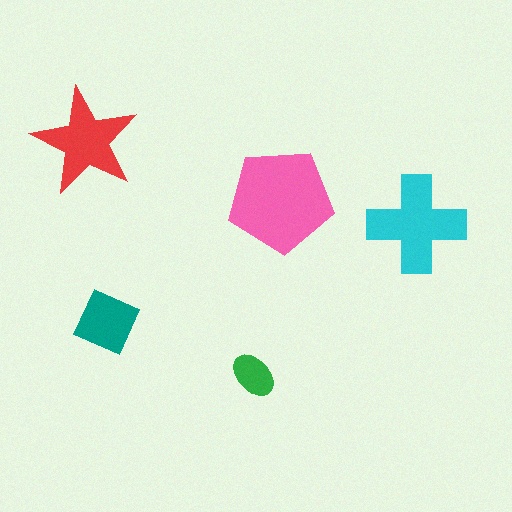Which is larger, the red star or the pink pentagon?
The pink pentagon.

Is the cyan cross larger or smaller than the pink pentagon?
Smaller.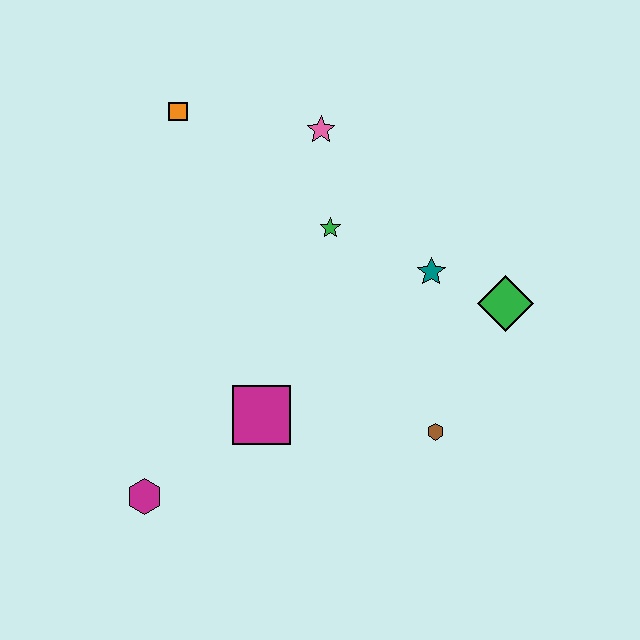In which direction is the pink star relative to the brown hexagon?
The pink star is above the brown hexagon.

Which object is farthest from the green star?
The magenta hexagon is farthest from the green star.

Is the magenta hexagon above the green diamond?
No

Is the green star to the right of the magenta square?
Yes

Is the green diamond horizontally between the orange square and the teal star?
No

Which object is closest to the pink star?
The green star is closest to the pink star.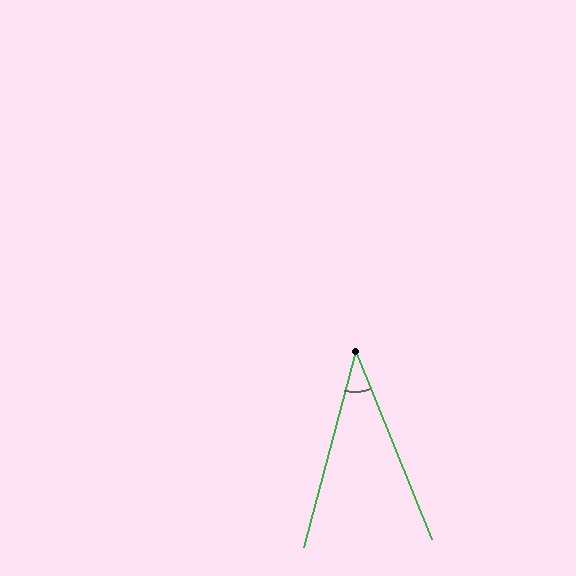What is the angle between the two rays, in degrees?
Approximately 37 degrees.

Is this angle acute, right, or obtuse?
It is acute.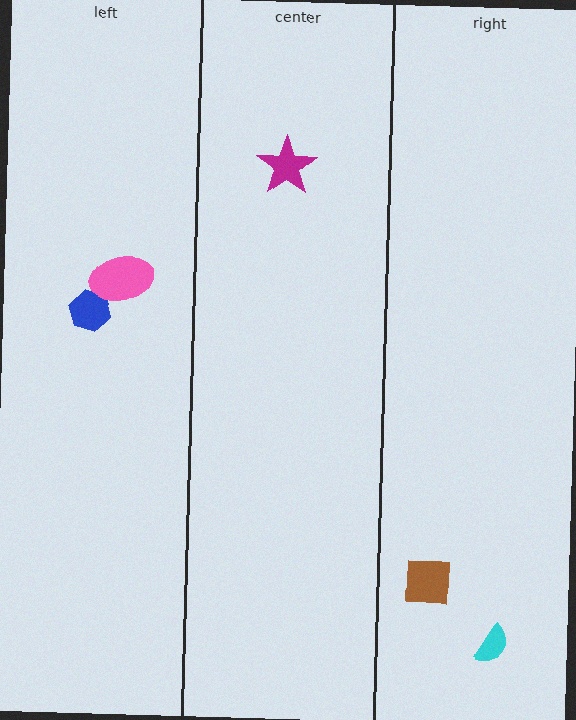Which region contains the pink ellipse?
The left region.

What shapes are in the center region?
The magenta star.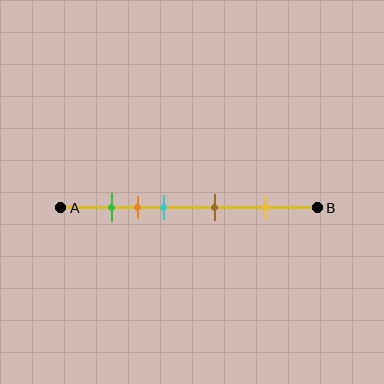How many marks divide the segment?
There are 5 marks dividing the segment.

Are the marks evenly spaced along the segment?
No, the marks are not evenly spaced.